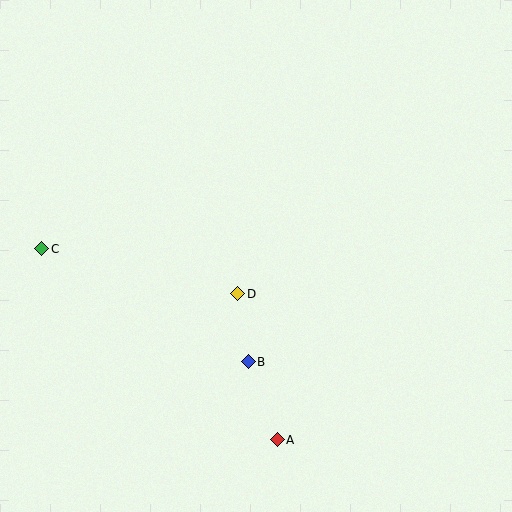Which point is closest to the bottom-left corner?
Point C is closest to the bottom-left corner.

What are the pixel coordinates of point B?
Point B is at (248, 362).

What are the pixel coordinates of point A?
Point A is at (277, 440).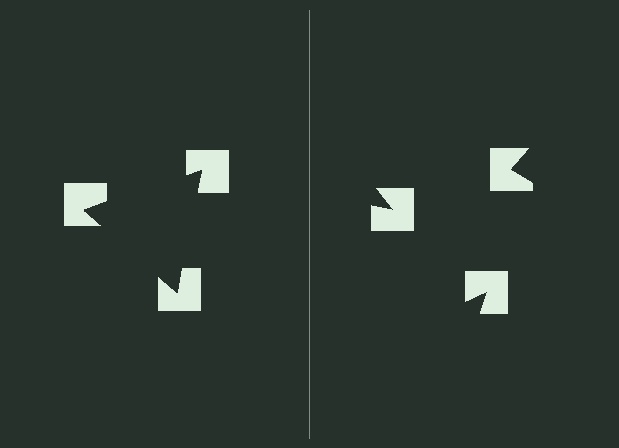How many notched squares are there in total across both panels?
6 — 3 on each side.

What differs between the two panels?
The notched squares are positioned identically on both sides; only the wedge orientations differ. On the left they align to a triangle; on the right they are misaligned.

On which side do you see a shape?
An illusory triangle appears on the left side. On the right side the wedge cuts are rotated, so no coherent shape forms.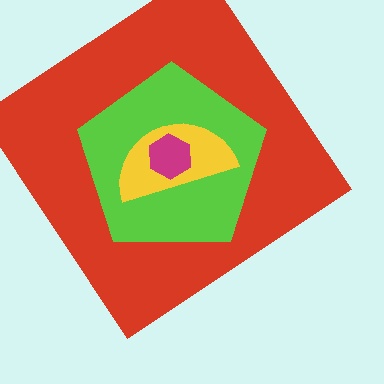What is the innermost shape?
The magenta hexagon.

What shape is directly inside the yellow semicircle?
The magenta hexagon.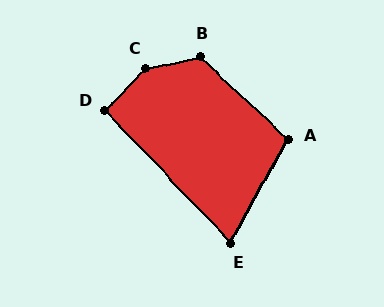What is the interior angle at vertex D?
Approximately 93 degrees (approximately right).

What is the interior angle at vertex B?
Approximately 125 degrees (obtuse).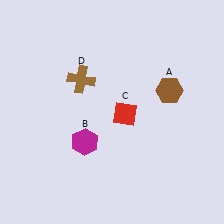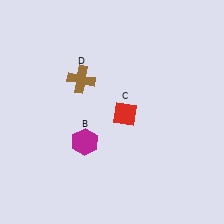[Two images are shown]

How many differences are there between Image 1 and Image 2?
There is 1 difference between the two images.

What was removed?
The brown hexagon (A) was removed in Image 2.